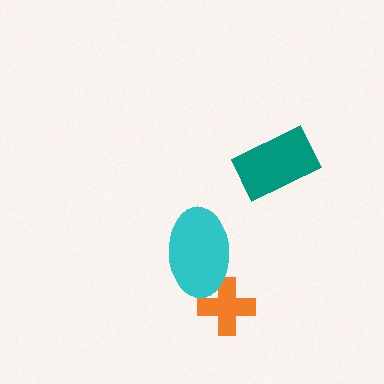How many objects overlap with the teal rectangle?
0 objects overlap with the teal rectangle.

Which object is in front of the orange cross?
The cyan ellipse is in front of the orange cross.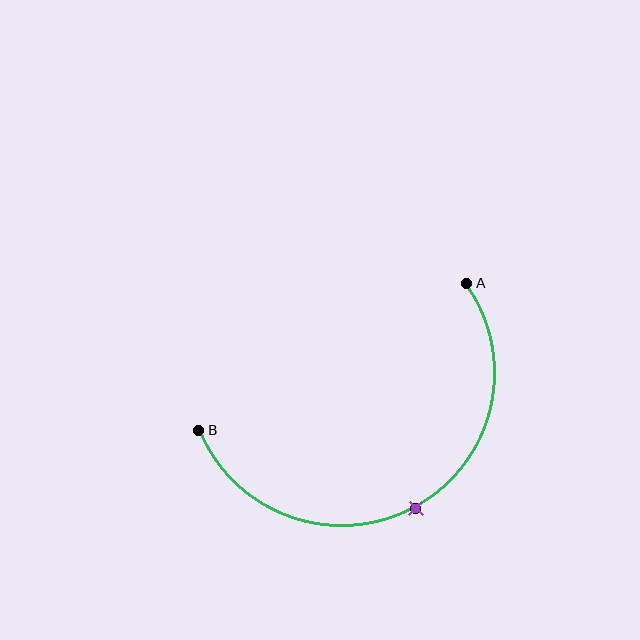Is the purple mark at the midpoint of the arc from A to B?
Yes. The purple mark lies on the arc at equal arc-length from both A and B — it is the arc midpoint.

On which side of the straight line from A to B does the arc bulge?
The arc bulges below the straight line connecting A and B.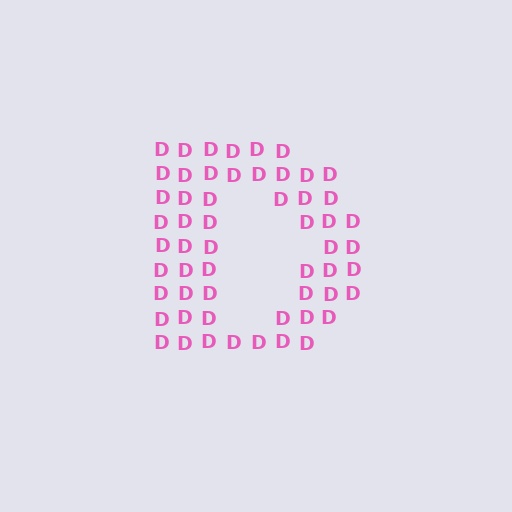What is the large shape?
The large shape is the letter D.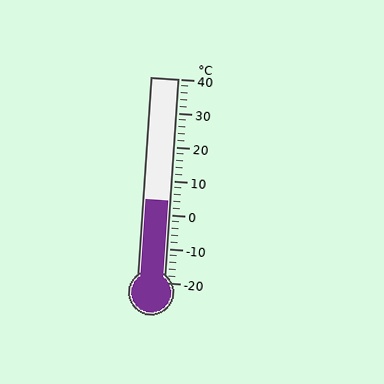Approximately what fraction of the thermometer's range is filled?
The thermometer is filled to approximately 40% of its range.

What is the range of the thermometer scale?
The thermometer scale ranges from -20°C to 40°C.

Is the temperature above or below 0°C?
The temperature is above 0°C.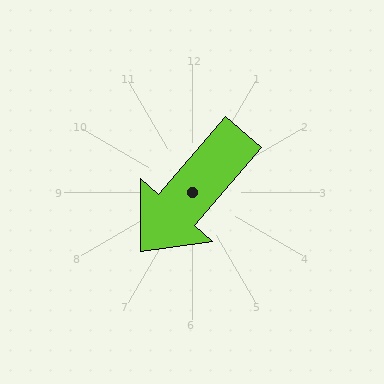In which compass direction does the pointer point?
Southwest.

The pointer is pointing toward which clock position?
Roughly 7 o'clock.